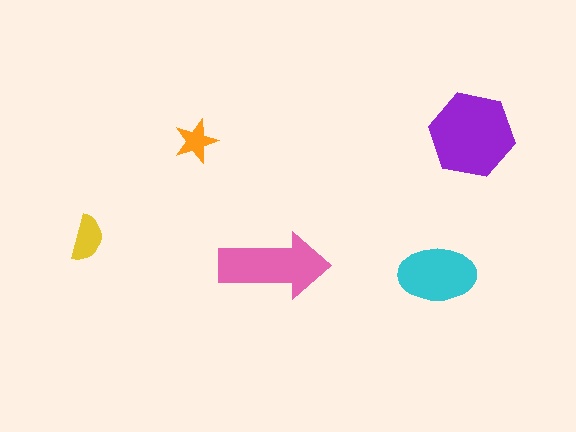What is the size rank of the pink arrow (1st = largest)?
2nd.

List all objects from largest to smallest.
The purple hexagon, the pink arrow, the cyan ellipse, the yellow semicircle, the orange star.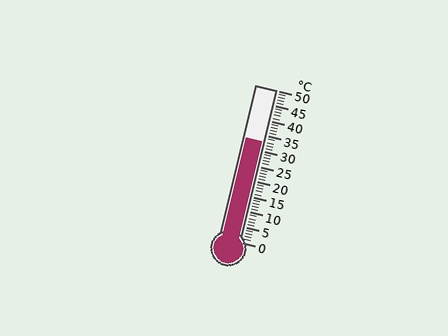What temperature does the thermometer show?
The thermometer shows approximately 33°C.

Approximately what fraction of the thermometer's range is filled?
The thermometer is filled to approximately 65% of its range.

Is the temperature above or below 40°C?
The temperature is below 40°C.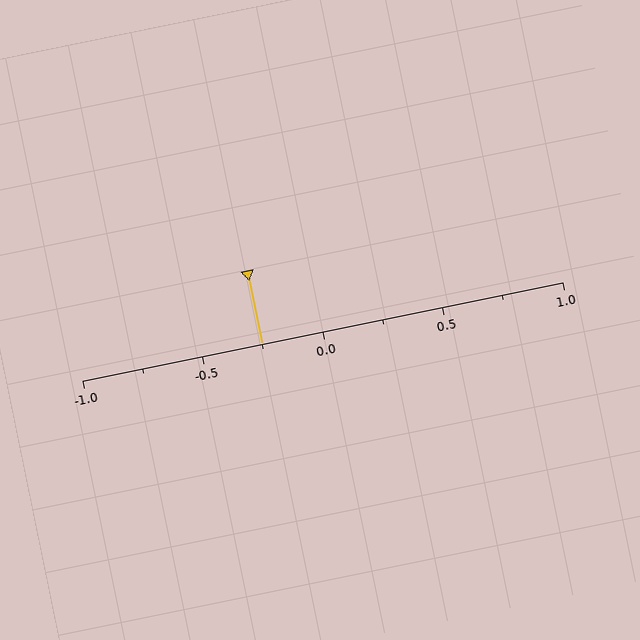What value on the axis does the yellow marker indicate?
The marker indicates approximately -0.25.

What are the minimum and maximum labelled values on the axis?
The axis runs from -1.0 to 1.0.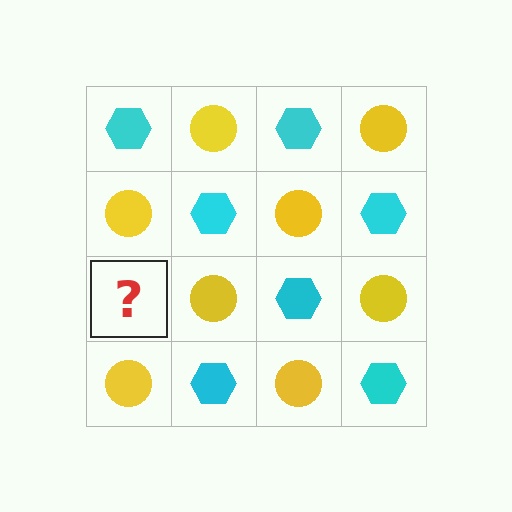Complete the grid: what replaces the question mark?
The question mark should be replaced with a cyan hexagon.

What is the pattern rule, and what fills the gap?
The rule is that it alternates cyan hexagon and yellow circle in a checkerboard pattern. The gap should be filled with a cyan hexagon.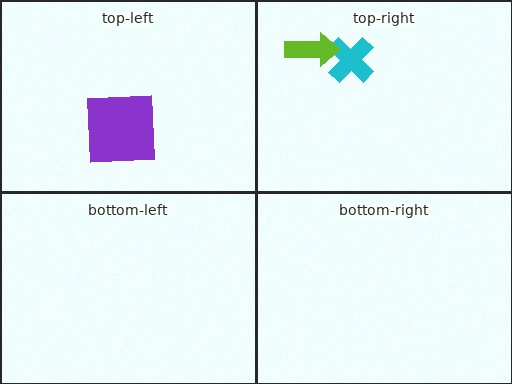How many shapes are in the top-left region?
1.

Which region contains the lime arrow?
The top-right region.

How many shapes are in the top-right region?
2.